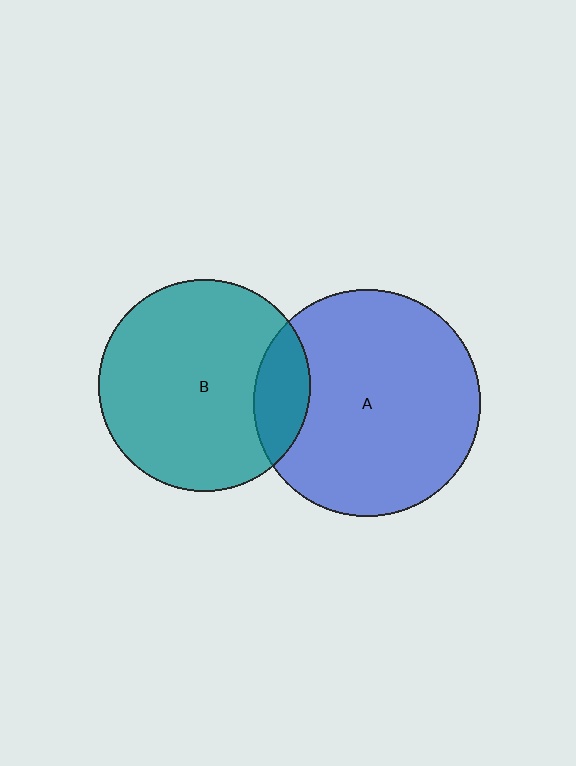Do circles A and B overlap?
Yes.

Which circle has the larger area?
Circle A (blue).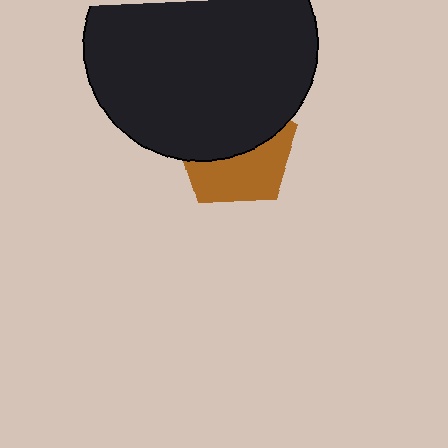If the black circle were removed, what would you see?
You would see the complete brown pentagon.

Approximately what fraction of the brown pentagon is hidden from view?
Roughly 54% of the brown pentagon is hidden behind the black circle.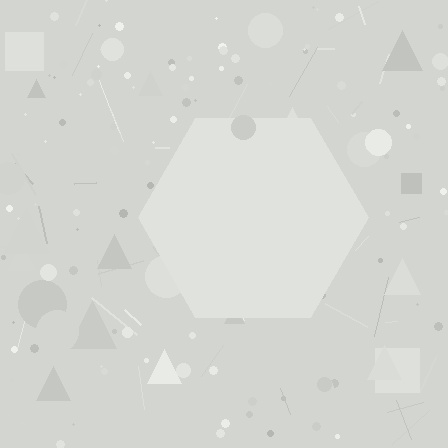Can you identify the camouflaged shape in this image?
The camouflaged shape is a hexagon.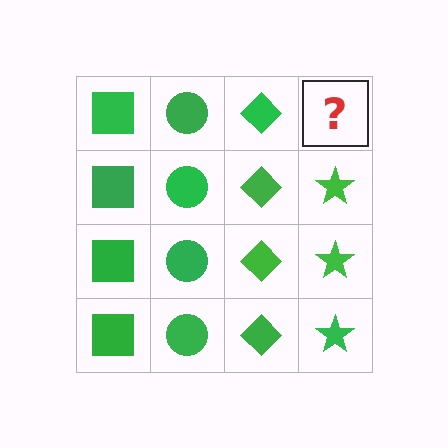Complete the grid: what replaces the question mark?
The question mark should be replaced with a green star.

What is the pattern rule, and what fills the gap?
The rule is that each column has a consistent shape. The gap should be filled with a green star.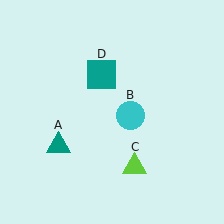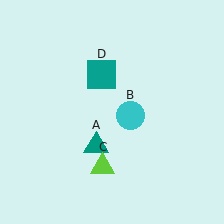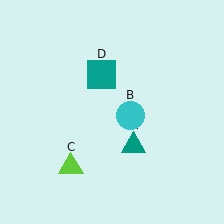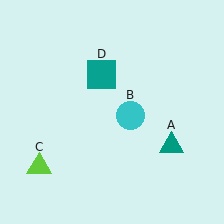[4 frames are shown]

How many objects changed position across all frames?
2 objects changed position: teal triangle (object A), lime triangle (object C).